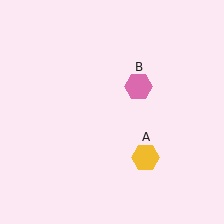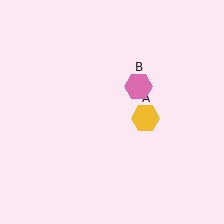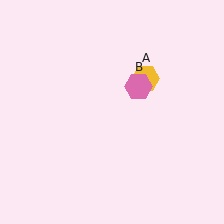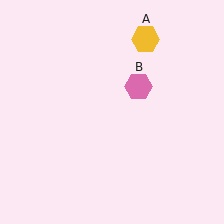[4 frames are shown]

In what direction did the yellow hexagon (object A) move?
The yellow hexagon (object A) moved up.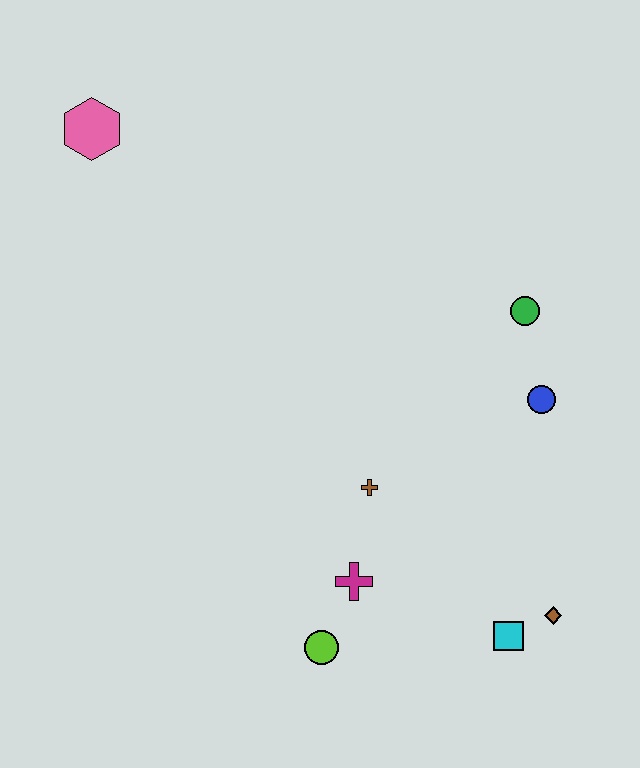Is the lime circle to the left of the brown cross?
Yes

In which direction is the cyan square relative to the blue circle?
The cyan square is below the blue circle.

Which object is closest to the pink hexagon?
The brown cross is closest to the pink hexagon.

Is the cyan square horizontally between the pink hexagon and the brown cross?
No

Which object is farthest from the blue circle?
The pink hexagon is farthest from the blue circle.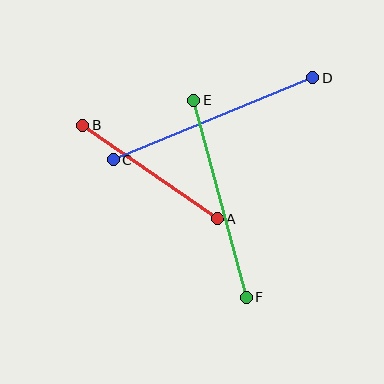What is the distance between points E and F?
The distance is approximately 204 pixels.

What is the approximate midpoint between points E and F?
The midpoint is at approximately (220, 199) pixels.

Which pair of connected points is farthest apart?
Points C and D are farthest apart.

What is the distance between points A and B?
The distance is approximately 164 pixels.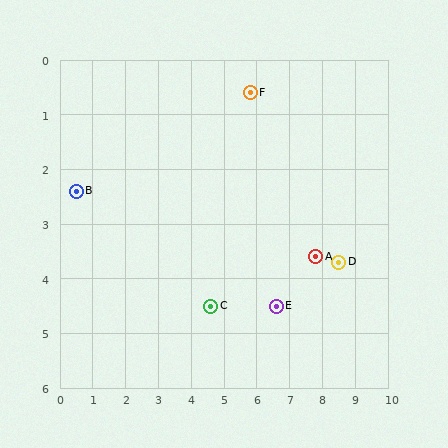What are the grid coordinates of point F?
Point F is at approximately (5.8, 0.6).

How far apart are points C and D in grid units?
Points C and D are about 4.0 grid units apart.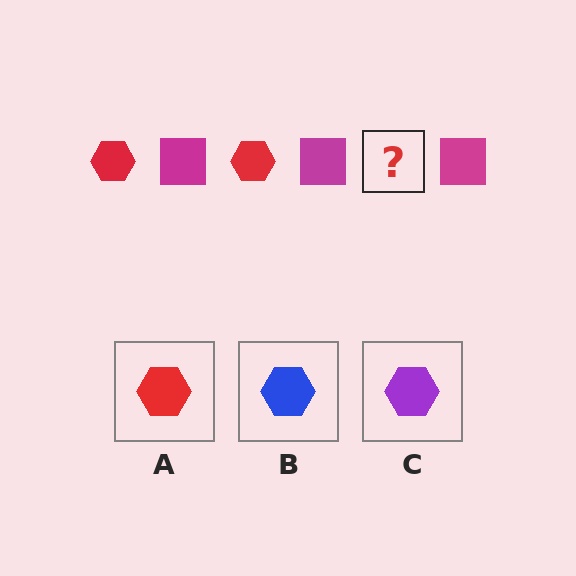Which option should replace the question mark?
Option A.